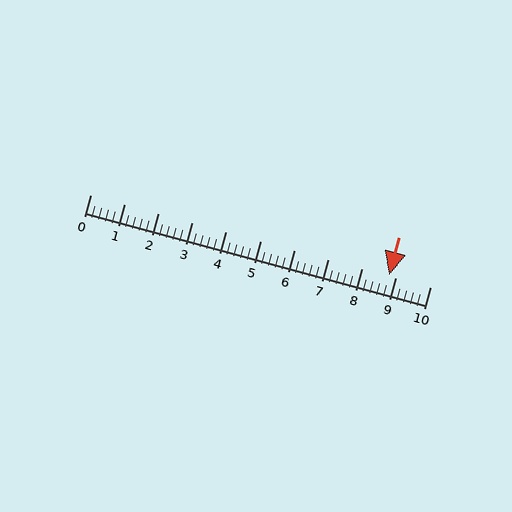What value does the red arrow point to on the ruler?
The red arrow points to approximately 8.8.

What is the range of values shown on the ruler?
The ruler shows values from 0 to 10.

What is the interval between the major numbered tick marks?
The major tick marks are spaced 1 units apart.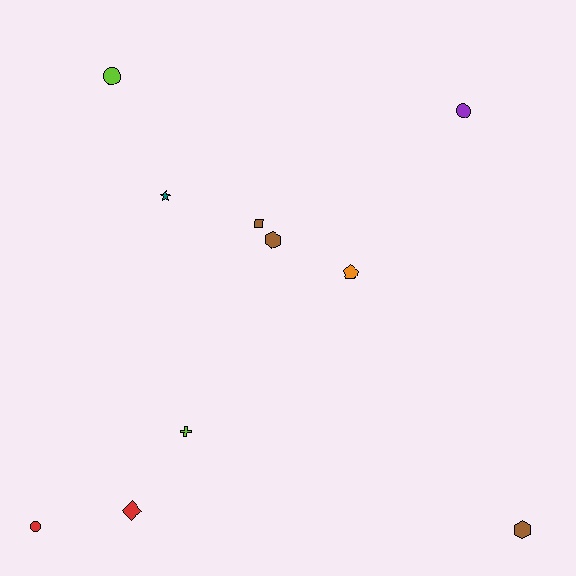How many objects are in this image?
There are 10 objects.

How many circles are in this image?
There are 3 circles.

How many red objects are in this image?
There are 2 red objects.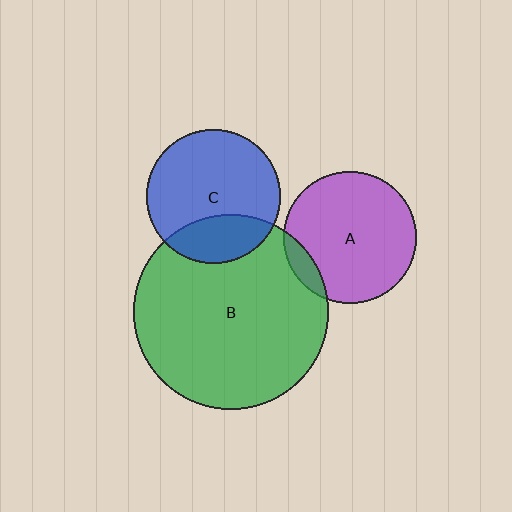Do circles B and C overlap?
Yes.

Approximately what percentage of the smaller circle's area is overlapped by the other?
Approximately 25%.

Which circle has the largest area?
Circle B (green).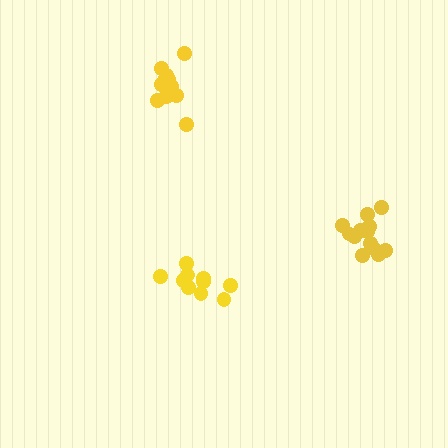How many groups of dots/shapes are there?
There are 3 groups.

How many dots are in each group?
Group 1: 13 dots, Group 2: 12 dots, Group 3: 10 dots (35 total).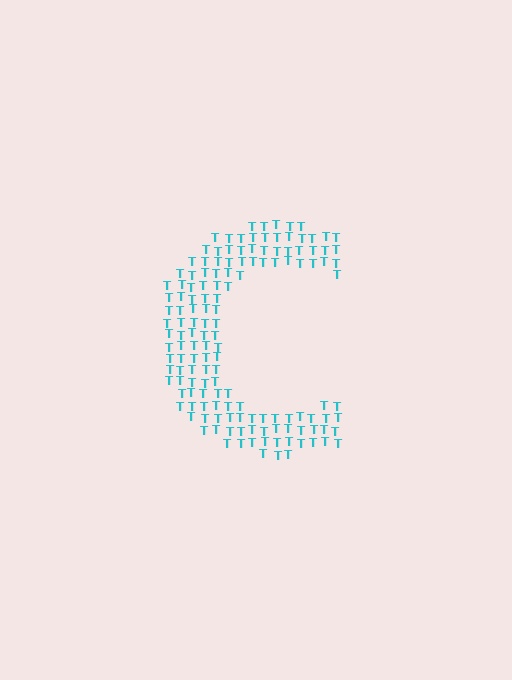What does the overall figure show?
The overall figure shows the letter C.